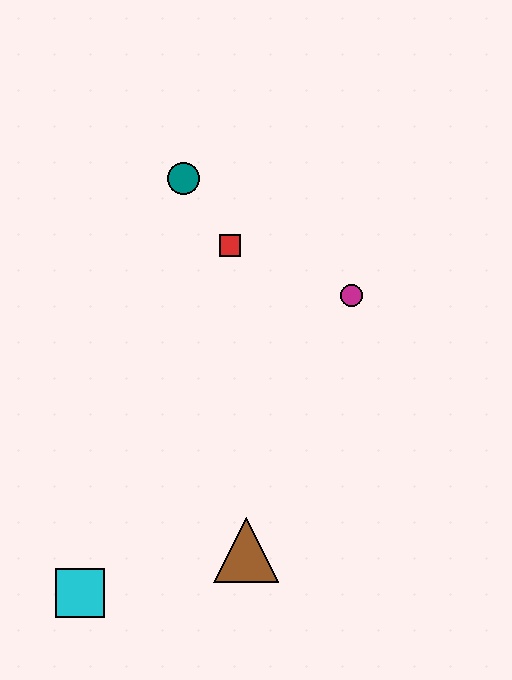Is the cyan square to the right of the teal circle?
No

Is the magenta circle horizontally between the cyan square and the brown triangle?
No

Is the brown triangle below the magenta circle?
Yes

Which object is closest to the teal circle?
The red square is closest to the teal circle.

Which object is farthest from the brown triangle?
The teal circle is farthest from the brown triangle.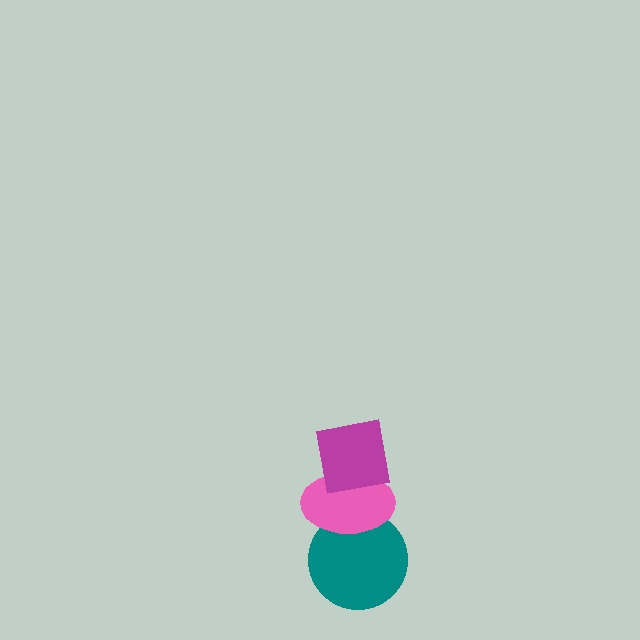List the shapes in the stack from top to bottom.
From top to bottom: the magenta square, the pink ellipse, the teal circle.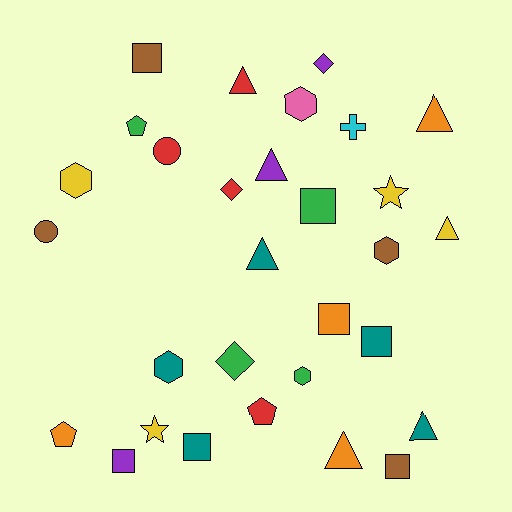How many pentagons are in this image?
There are 3 pentagons.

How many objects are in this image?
There are 30 objects.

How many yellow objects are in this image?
There are 4 yellow objects.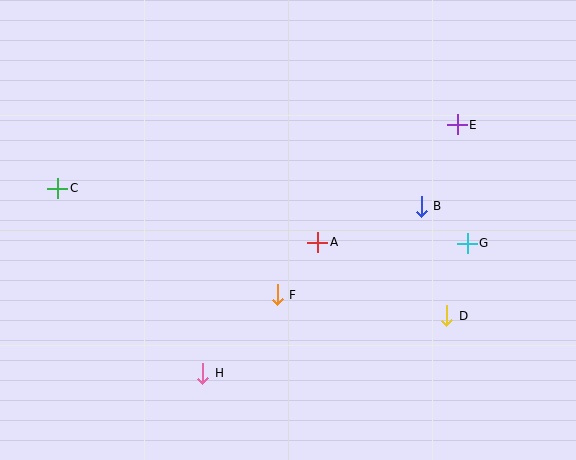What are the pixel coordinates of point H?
Point H is at (203, 373).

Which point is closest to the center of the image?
Point A at (318, 242) is closest to the center.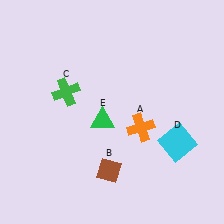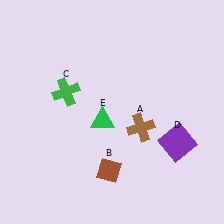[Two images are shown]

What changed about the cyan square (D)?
In Image 1, D is cyan. In Image 2, it changed to purple.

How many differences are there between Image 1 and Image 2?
There are 2 differences between the two images.